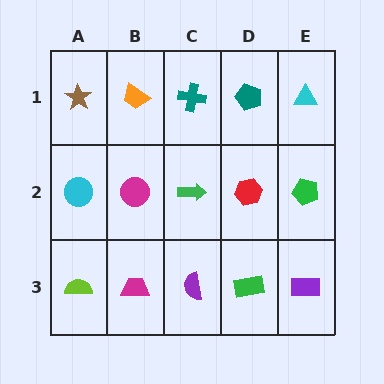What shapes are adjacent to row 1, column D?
A red hexagon (row 2, column D), a teal cross (row 1, column C), a cyan triangle (row 1, column E).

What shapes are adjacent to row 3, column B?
A magenta circle (row 2, column B), a lime semicircle (row 3, column A), a purple semicircle (row 3, column C).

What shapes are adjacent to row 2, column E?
A cyan triangle (row 1, column E), a purple rectangle (row 3, column E), a red hexagon (row 2, column D).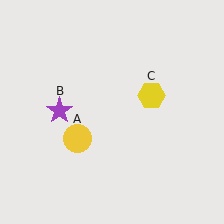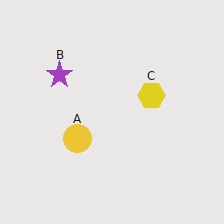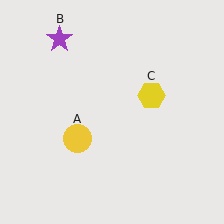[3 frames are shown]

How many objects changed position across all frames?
1 object changed position: purple star (object B).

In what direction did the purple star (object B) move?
The purple star (object B) moved up.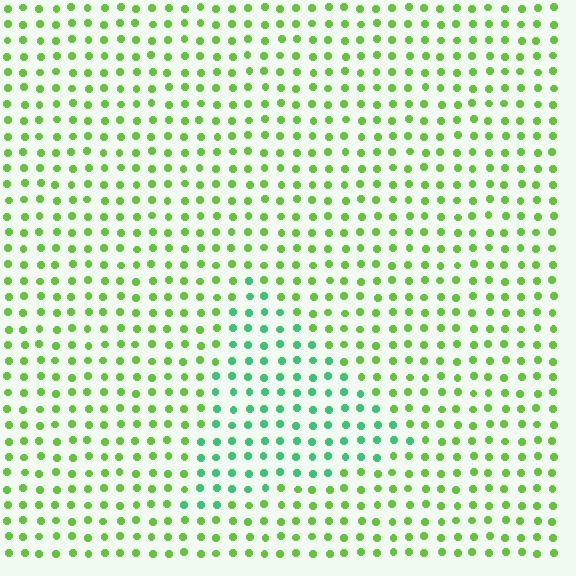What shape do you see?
I see a triangle.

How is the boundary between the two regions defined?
The boundary is defined purely by a slight shift in hue (about 44 degrees). Spacing, size, and orientation are identical on both sides.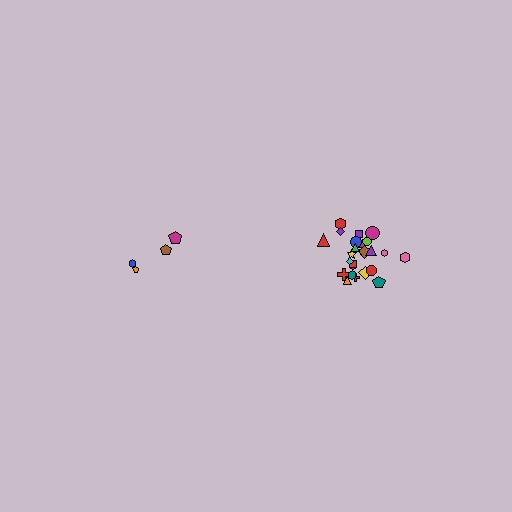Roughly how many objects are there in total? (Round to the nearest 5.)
Roughly 30 objects in total.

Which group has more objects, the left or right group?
The right group.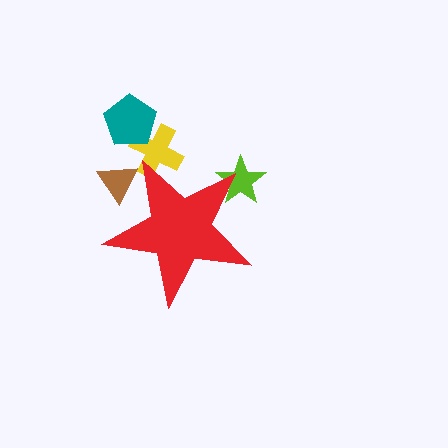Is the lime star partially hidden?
Yes, the lime star is partially hidden behind the red star.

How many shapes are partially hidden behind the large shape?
3 shapes are partially hidden.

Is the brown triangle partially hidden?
Yes, the brown triangle is partially hidden behind the red star.